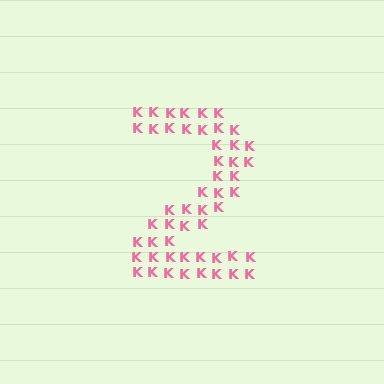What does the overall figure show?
The overall figure shows the digit 2.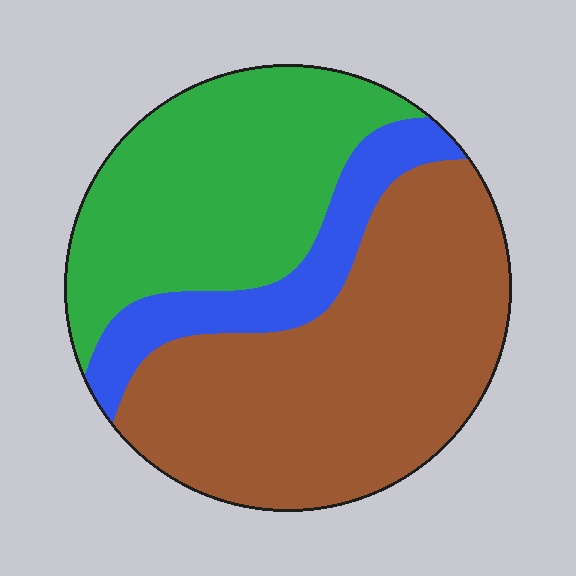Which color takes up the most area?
Brown, at roughly 50%.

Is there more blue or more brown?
Brown.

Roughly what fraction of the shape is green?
Green covers roughly 35% of the shape.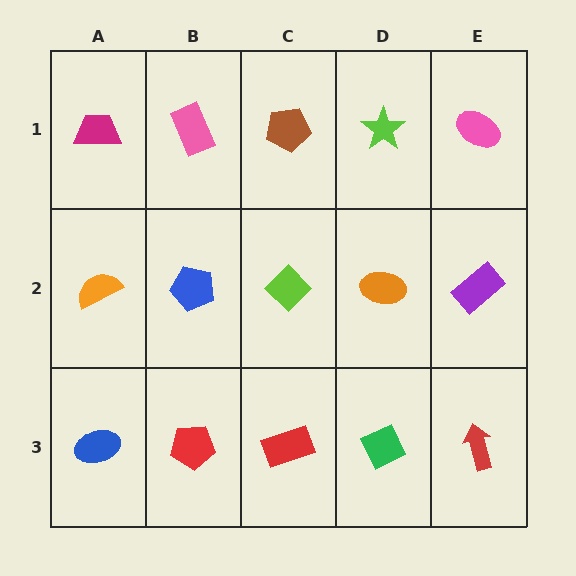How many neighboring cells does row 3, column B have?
3.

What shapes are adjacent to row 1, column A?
An orange semicircle (row 2, column A), a pink rectangle (row 1, column B).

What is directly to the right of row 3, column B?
A red rectangle.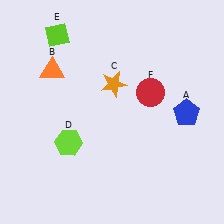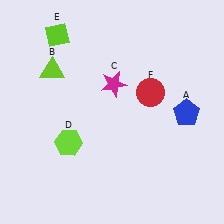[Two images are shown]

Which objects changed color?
B changed from orange to lime. C changed from orange to magenta.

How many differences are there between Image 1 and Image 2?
There are 2 differences between the two images.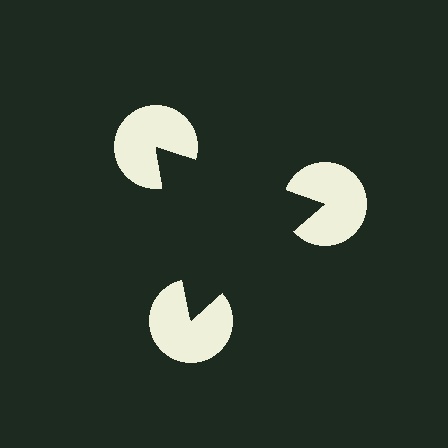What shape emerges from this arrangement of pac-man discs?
An illusory triangle — its edges are inferred from the aligned wedge cuts in the pac-man discs, not physically drawn.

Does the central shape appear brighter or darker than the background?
It typically appears slightly darker than the background, even though no actual brightness change is drawn.